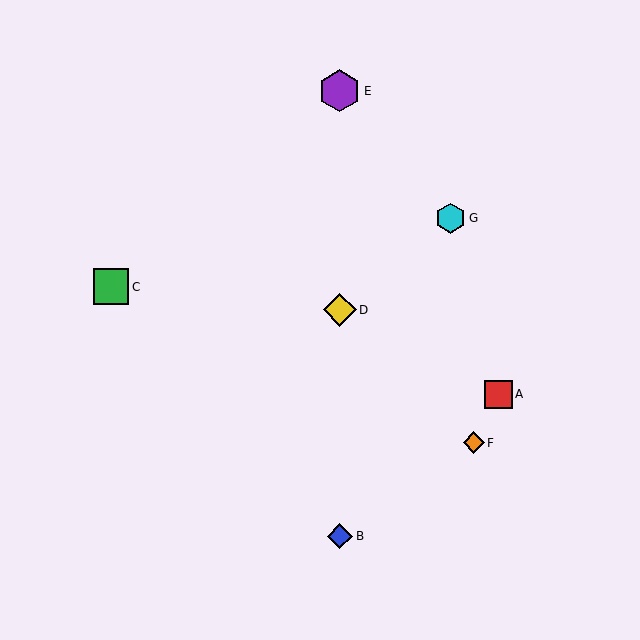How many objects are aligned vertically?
3 objects (B, D, E) are aligned vertically.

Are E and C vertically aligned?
No, E is at x≈340 and C is at x≈111.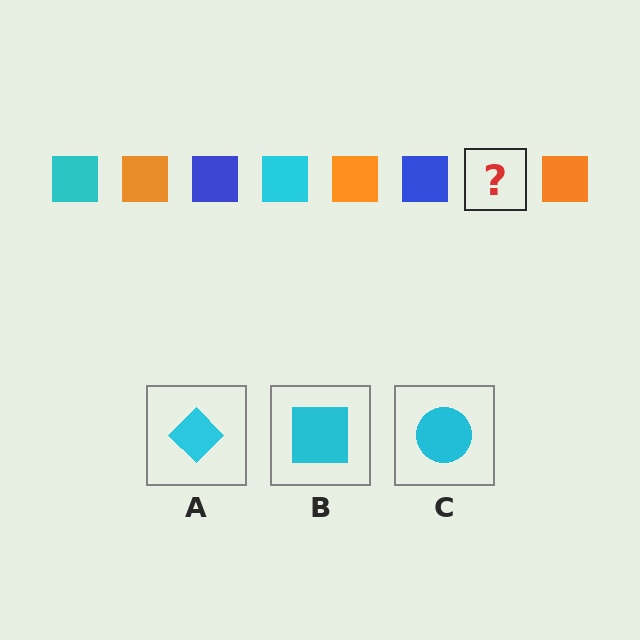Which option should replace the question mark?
Option B.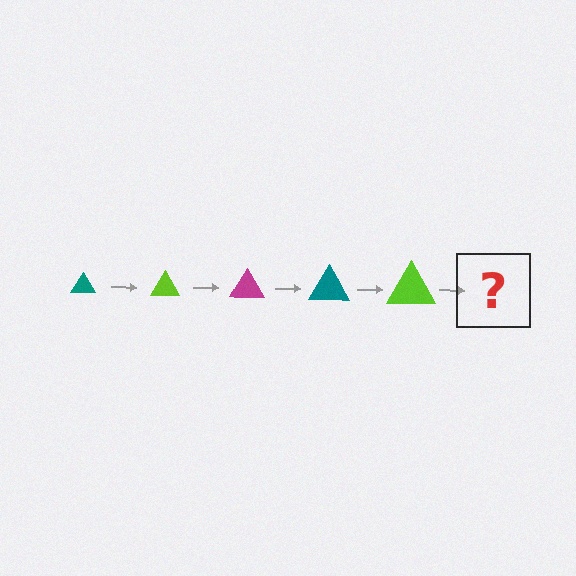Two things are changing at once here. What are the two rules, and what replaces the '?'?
The two rules are that the triangle grows larger each step and the color cycles through teal, lime, and magenta. The '?' should be a magenta triangle, larger than the previous one.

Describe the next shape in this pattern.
It should be a magenta triangle, larger than the previous one.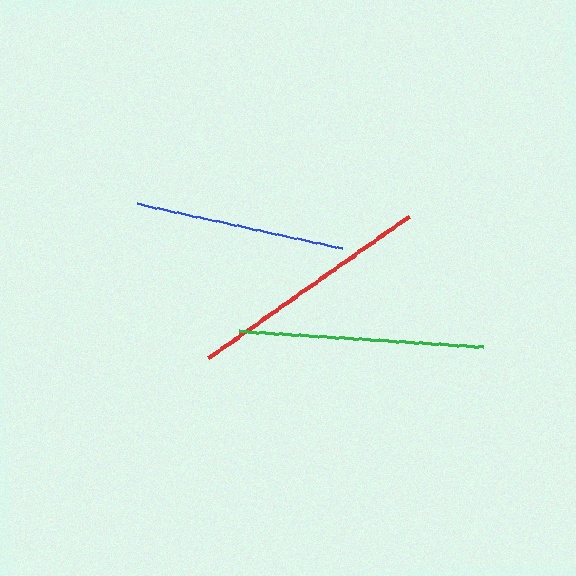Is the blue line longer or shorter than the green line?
The green line is longer than the blue line.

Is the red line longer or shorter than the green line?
The green line is longer than the red line.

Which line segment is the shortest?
The blue line is the shortest at approximately 211 pixels.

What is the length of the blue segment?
The blue segment is approximately 211 pixels long.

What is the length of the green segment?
The green segment is approximately 244 pixels long.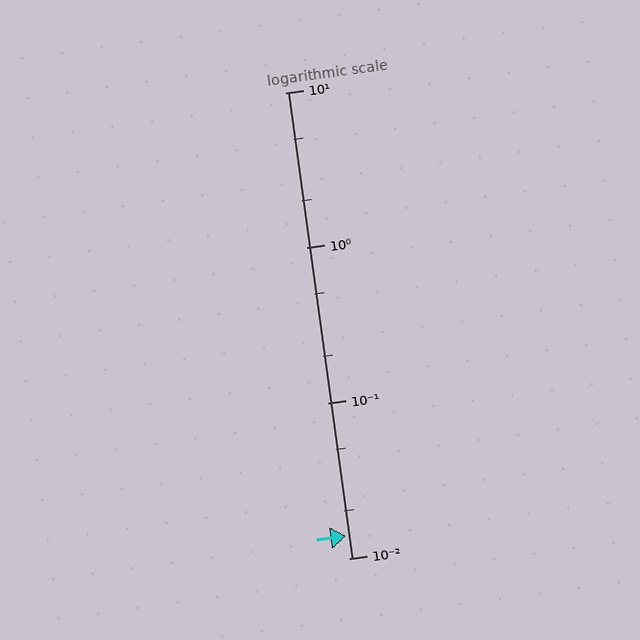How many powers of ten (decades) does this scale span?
The scale spans 3 decades, from 0.01 to 10.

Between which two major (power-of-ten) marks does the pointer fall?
The pointer is between 0.01 and 0.1.